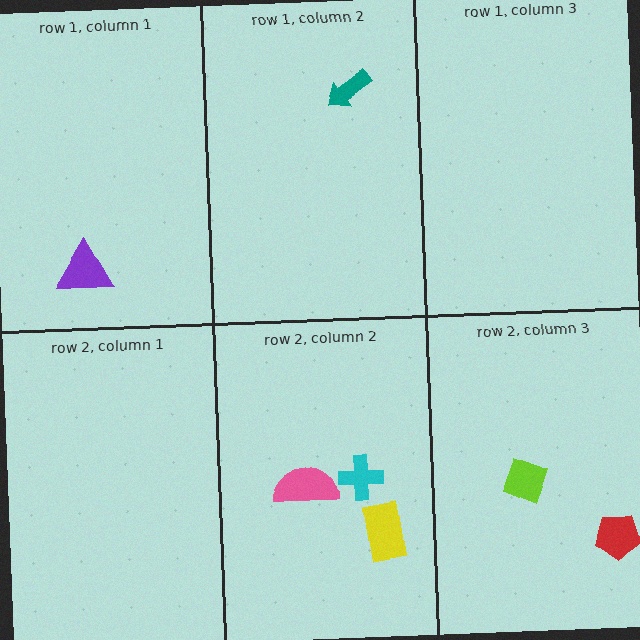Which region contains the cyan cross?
The row 2, column 2 region.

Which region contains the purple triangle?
The row 1, column 1 region.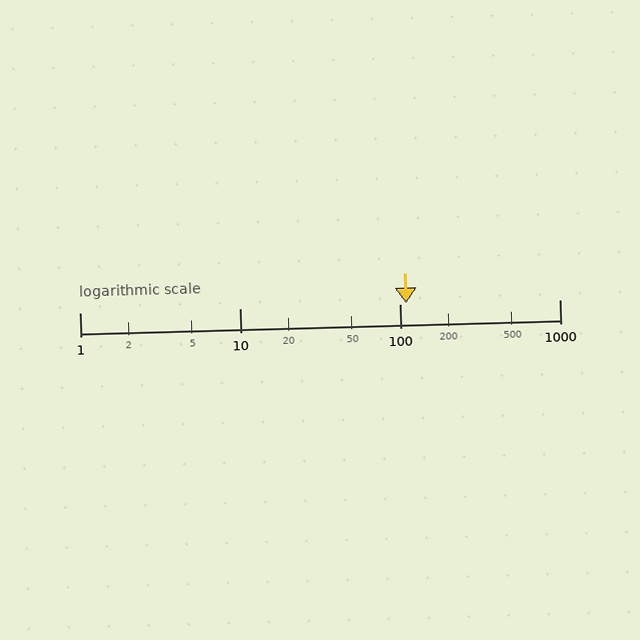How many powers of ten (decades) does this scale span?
The scale spans 3 decades, from 1 to 1000.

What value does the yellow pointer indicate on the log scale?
The pointer indicates approximately 110.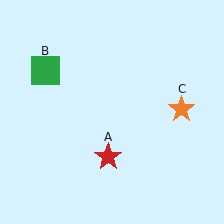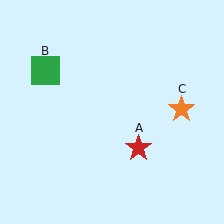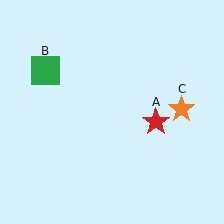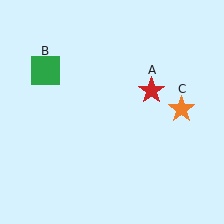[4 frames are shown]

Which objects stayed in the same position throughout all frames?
Green square (object B) and orange star (object C) remained stationary.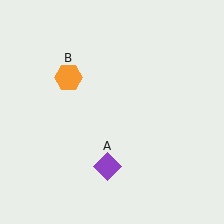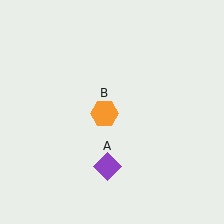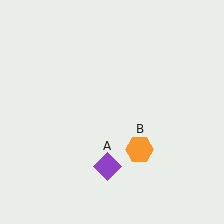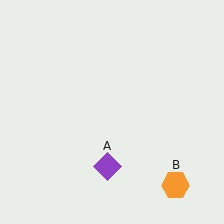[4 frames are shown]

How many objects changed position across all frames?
1 object changed position: orange hexagon (object B).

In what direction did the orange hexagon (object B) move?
The orange hexagon (object B) moved down and to the right.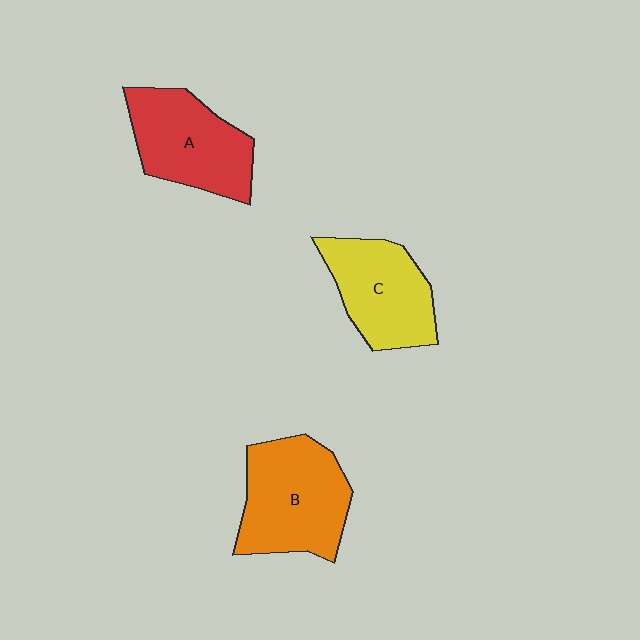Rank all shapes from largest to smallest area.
From largest to smallest: B (orange), A (red), C (yellow).